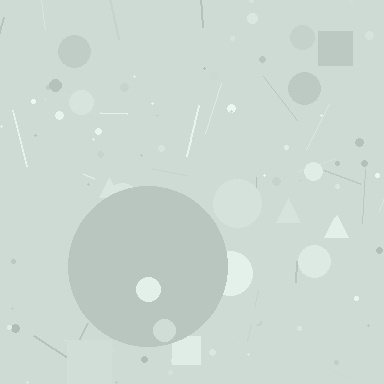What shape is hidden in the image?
A circle is hidden in the image.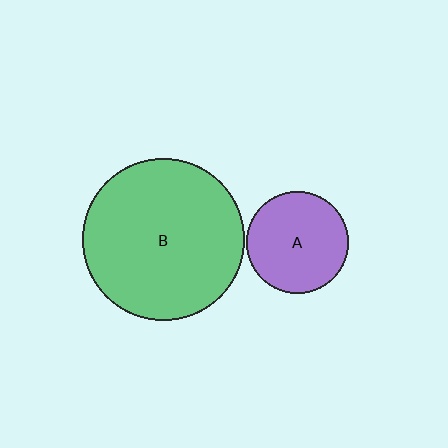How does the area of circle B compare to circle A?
Approximately 2.5 times.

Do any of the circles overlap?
No, none of the circles overlap.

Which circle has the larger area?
Circle B (green).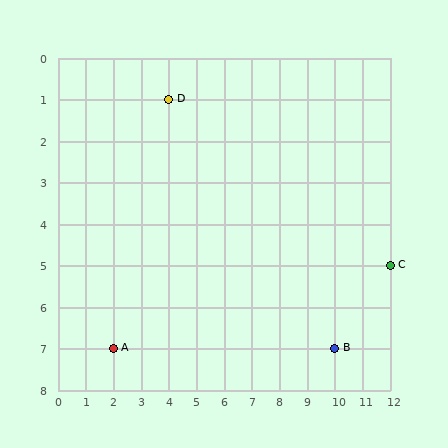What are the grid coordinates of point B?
Point B is at grid coordinates (10, 7).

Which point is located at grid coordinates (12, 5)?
Point C is at (12, 5).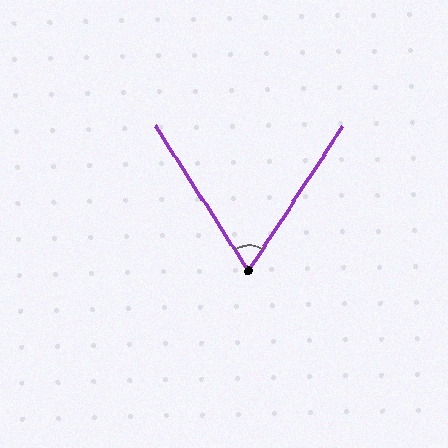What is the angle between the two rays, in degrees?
Approximately 66 degrees.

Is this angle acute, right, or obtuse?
It is acute.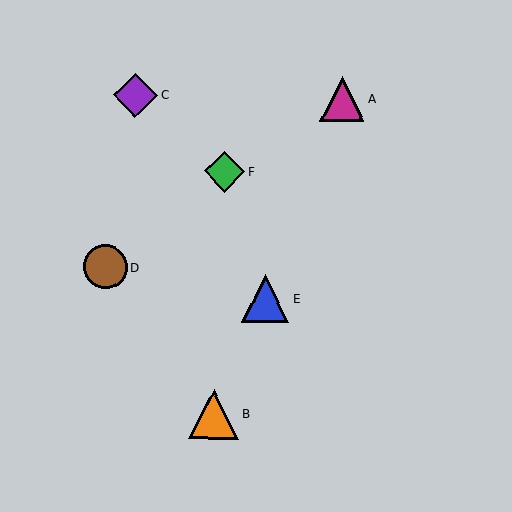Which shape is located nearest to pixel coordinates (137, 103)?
The purple diamond (labeled C) at (136, 95) is nearest to that location.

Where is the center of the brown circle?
The center of the brown circle is at (105, 267).